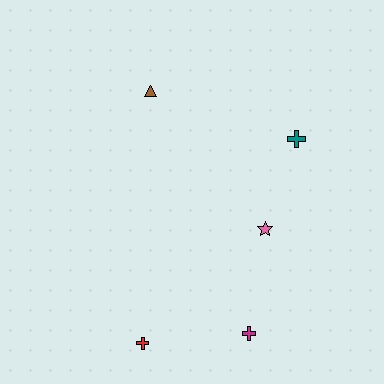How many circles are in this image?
There are no circles.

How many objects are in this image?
There are 5 objects.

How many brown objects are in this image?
There is 1 brown object.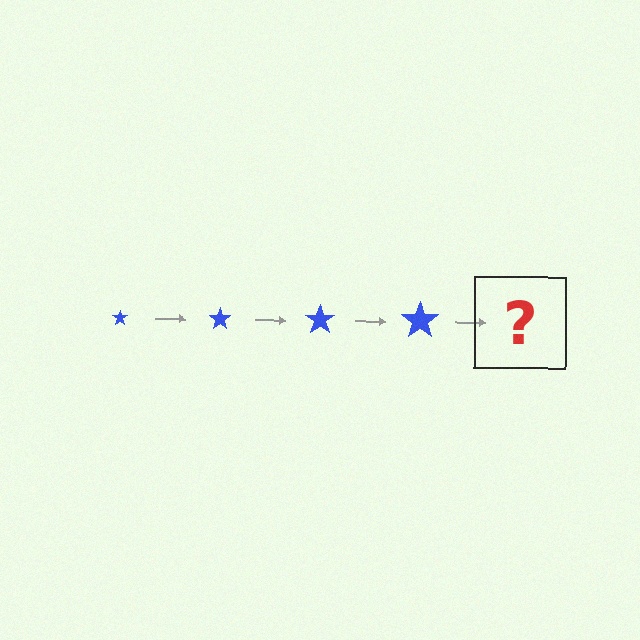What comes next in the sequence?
The next element should be a blue star, larger than the previous one.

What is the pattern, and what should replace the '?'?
The pattern is that the star gets progressively larger each step. The '?' should be a blue star, larger than the previous one.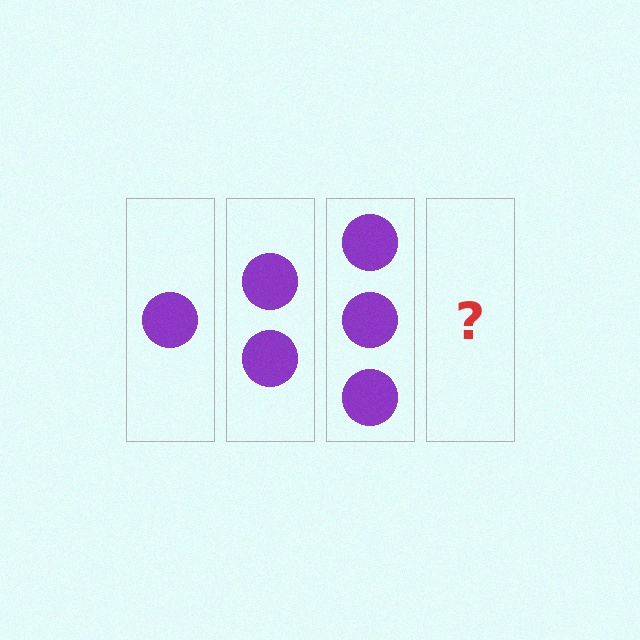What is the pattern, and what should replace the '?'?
The pattern is that each step adds one more circle. The '?' should be 4 circles.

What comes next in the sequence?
The next element should be 4 circles.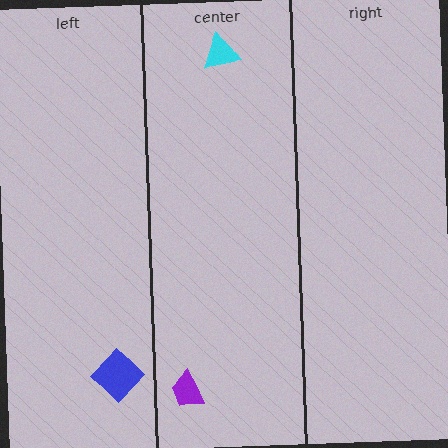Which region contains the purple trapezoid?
The center region.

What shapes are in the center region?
The purple trapezoid, the cyan triangle.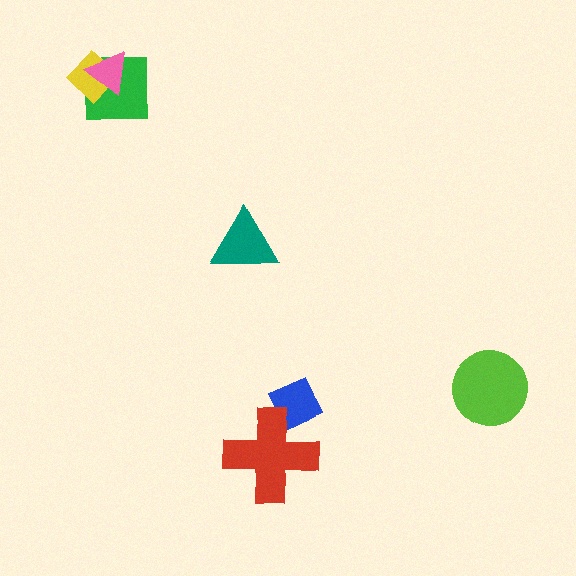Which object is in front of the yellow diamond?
The pink triangle is in front of the yellow diamond.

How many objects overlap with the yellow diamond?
2 objects overlap with the yellow diamond.